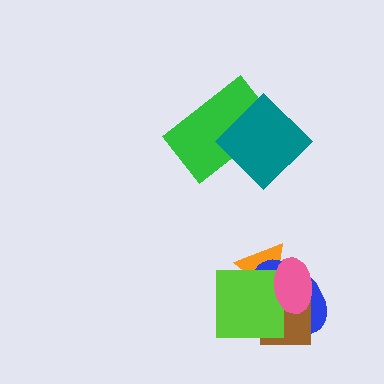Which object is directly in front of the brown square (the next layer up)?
The lime square is directly in front of the brown square.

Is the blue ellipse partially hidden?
Yes, it is partially covered by another shape.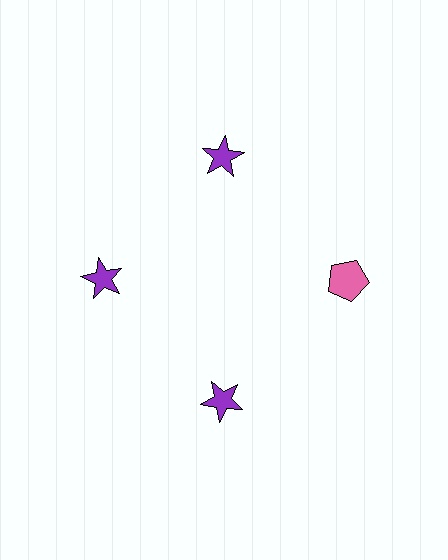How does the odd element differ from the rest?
It differs in both color (pink instead of purple) and shape (pentagon instead of star).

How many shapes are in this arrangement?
There are 4 shapes arranged in a ring pattern.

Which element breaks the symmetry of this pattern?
The pink pentagon at roughly the 3 o'clock position breaks the symmetry. All other shapes are purple stars.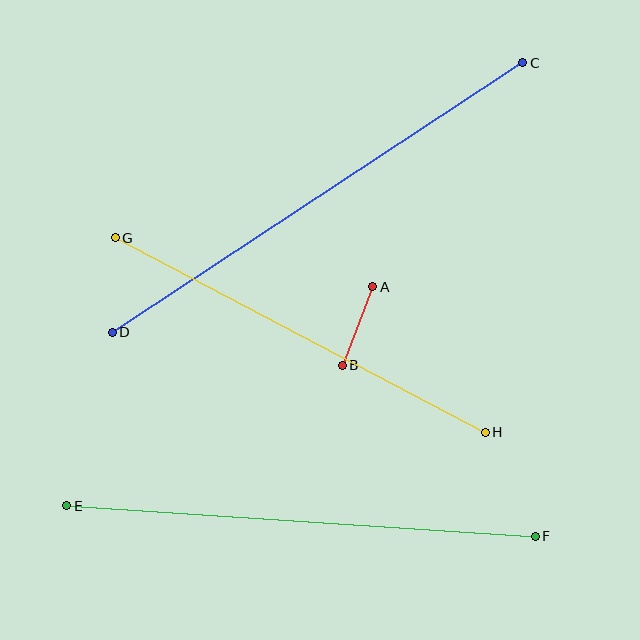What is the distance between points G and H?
The distance is approximately 418 pixels.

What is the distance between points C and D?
The distance is approximately 491 pixels.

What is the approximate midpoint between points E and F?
The midpoint is at approximately (301, 521) pixels.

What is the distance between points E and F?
The distance is approximately 469 pixels.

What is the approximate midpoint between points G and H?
The midpoint is at approximately (300, 335) pixels.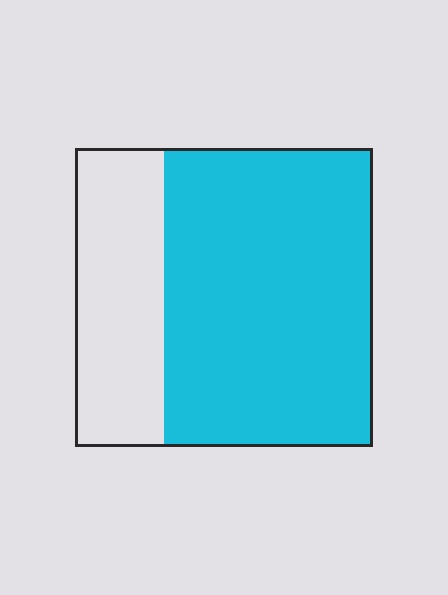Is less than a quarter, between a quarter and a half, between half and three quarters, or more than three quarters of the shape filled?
Between half and three quarters.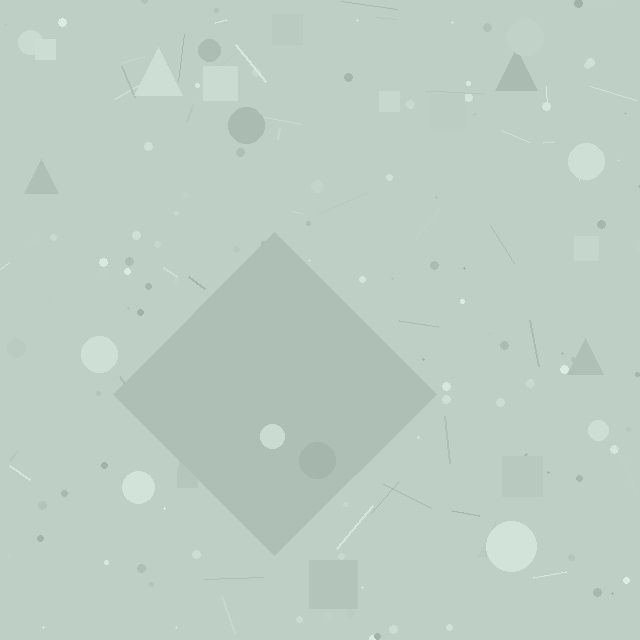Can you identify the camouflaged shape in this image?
The camouflaged shape is a diamond.